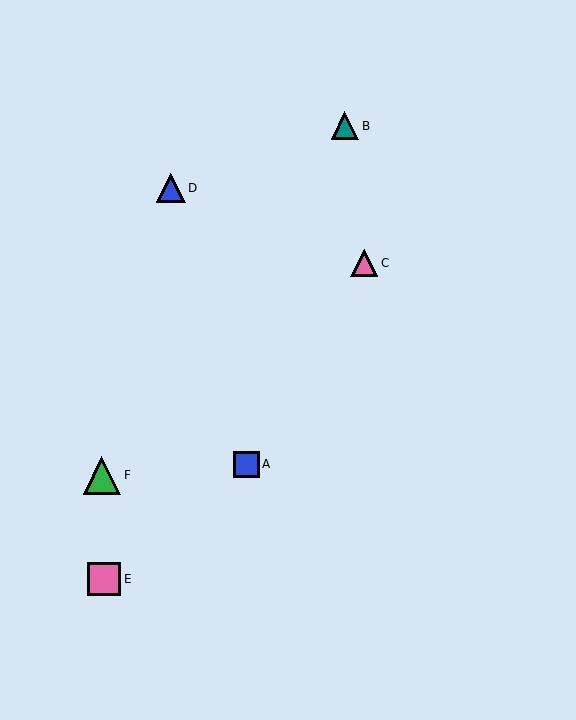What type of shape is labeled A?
Shape A is a blue square.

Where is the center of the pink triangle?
The center of the pink triangle is at (364, 263).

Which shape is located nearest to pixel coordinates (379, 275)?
The pink triangle (labeled C) at (364, 263) is nearest to that location.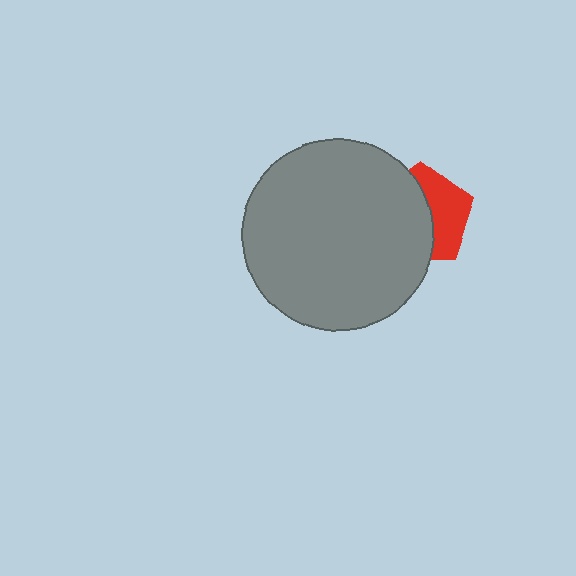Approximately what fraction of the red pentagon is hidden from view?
Roughly 57% of the red pentagon is hidden behind the gray circle.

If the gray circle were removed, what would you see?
You would see the complete red pentagon.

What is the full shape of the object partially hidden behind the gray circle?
The partially hidden object is a red pentagon.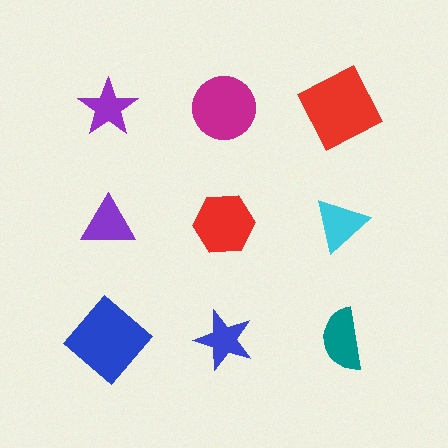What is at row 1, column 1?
A purple star.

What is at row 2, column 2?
A red hexagon.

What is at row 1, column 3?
A red square.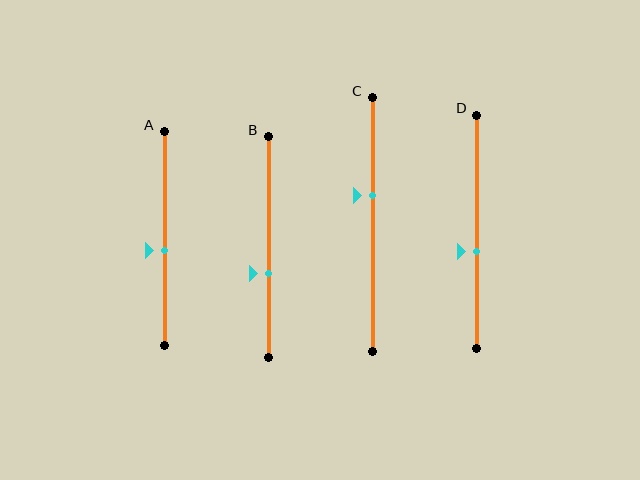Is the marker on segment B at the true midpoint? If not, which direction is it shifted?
No, the marker on segment B is shifted downward by about 12% of the segment length.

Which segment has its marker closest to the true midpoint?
Segment A has its marker closest to the true midpoint.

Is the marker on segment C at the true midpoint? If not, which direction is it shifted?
No, the marker on segment C is shifted upward by about 11% of the segment length.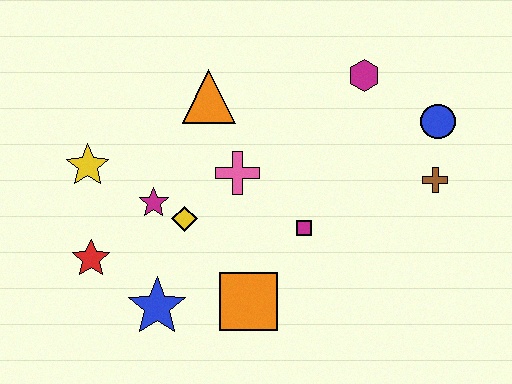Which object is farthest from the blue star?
The blue circle is farthest from the blue star.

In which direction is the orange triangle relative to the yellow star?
The orange triangle is to the right of the yellow star.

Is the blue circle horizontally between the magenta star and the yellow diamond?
No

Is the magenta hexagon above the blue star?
Yes